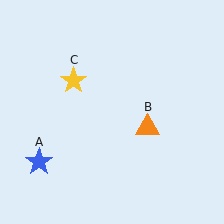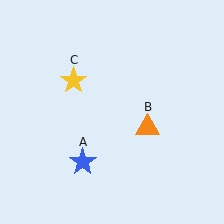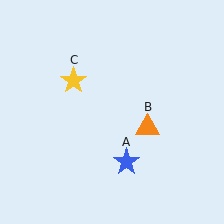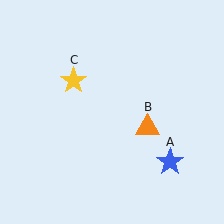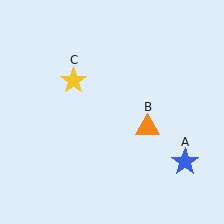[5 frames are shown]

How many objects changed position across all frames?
1 object changed position: blue star (object A).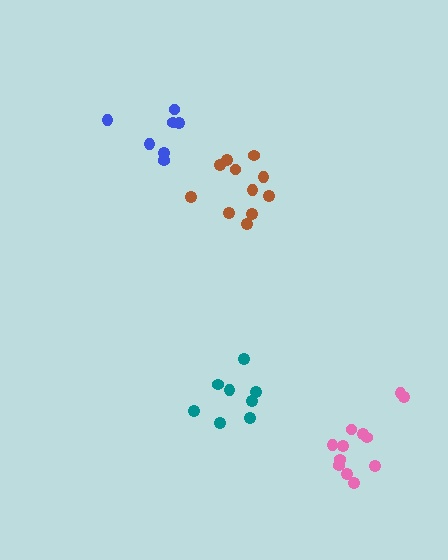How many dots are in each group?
Group 1: 11 dots, Group 2: 12 dots, Group 3: 8 dots, Group 4: 7 dots (38 total).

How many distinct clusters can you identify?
There are 4 distinct clusters.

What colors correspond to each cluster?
The clusters are colored: brown, pink, teal, blue.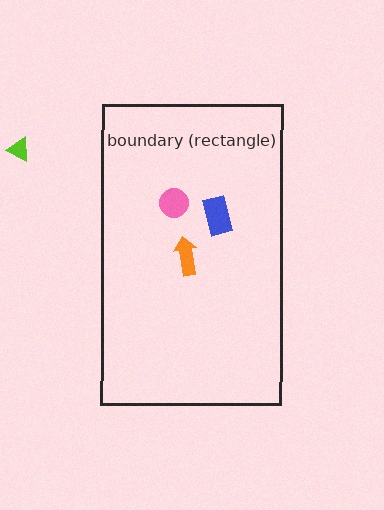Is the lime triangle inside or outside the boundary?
Outside.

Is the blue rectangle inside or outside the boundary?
Inside.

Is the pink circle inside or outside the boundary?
Inside.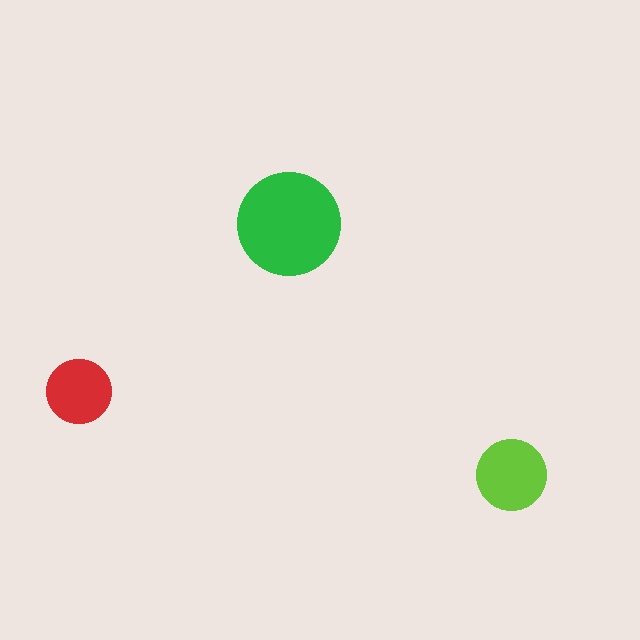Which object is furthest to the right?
The lime circle is rightmost.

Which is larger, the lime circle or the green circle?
The green one.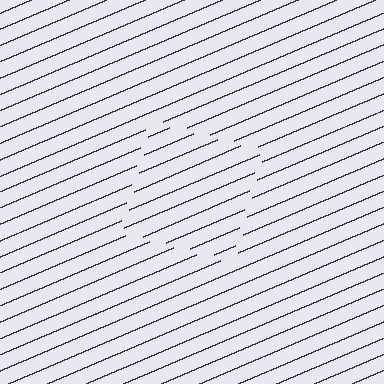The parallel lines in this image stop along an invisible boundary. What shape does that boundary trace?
An illusory square. The interior of the shape contains the same grating, shifted by half a period — the contour is defined by the phase discontinuity where line-ends from the inner and outer gratings abut.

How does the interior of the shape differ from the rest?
The interior of the shape contains the same grating, shifted by half a period — the contour is defined by the phase discontinuity where line-ends from the inner and outer gratings abut.